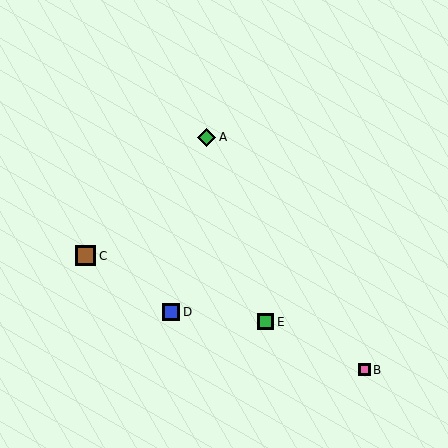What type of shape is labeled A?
Shape A is a green diamond.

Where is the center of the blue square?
The center of the blue square is at (171, 312).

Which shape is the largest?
The brown square (labeled C) is the largest.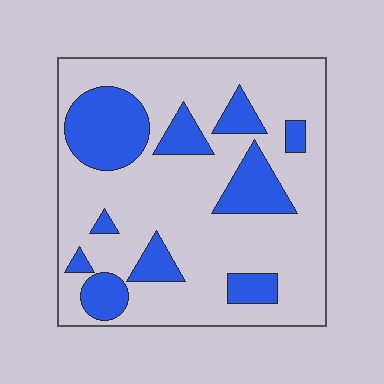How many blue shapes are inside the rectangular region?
10.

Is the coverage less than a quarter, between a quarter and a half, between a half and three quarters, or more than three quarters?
Between a quarter and a half.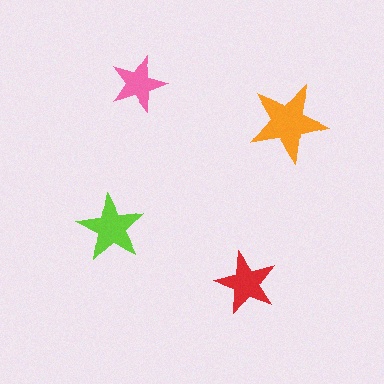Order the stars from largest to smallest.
the orange one, the lime one, the red one, the pink one.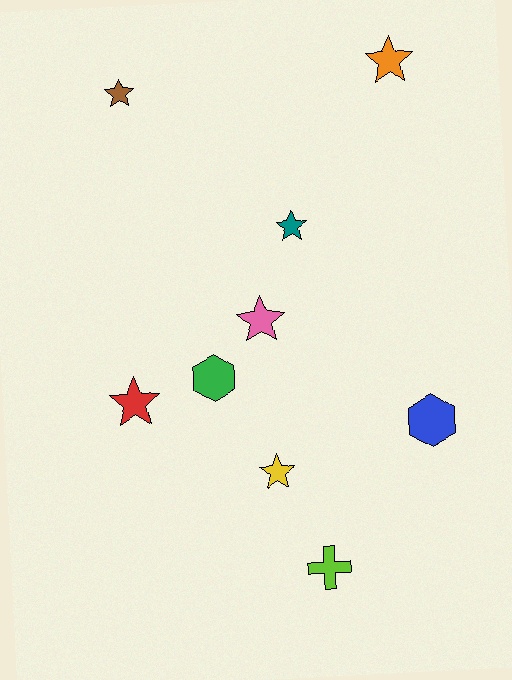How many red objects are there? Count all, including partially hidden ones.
There is 1 red object.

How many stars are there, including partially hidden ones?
There are 6 stars.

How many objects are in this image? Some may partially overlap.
There are 9 objects.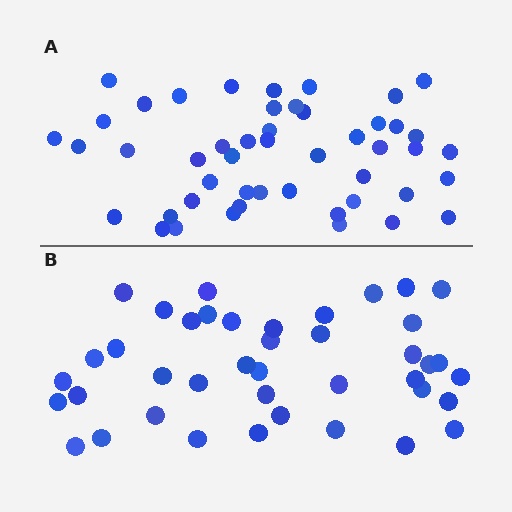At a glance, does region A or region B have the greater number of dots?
Region A (the top region) has more dots.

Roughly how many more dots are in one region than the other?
Region A has roughly 8 or so more dots than region B.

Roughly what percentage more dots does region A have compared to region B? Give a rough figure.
About 15% more.